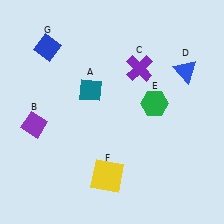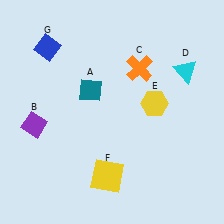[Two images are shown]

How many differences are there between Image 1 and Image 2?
There are 3 differences between the two images.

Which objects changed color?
C changed from purple to orange. D changed from blue to cyan. E changed from green to yellow.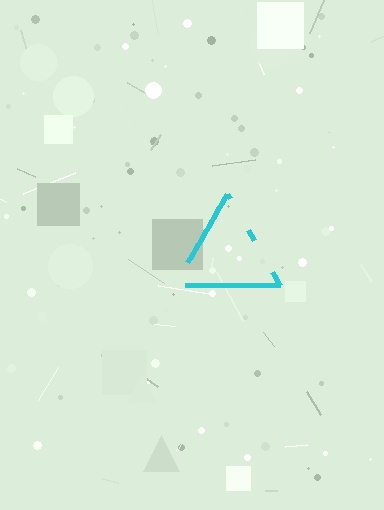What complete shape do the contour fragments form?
The contour fragments form a triangle.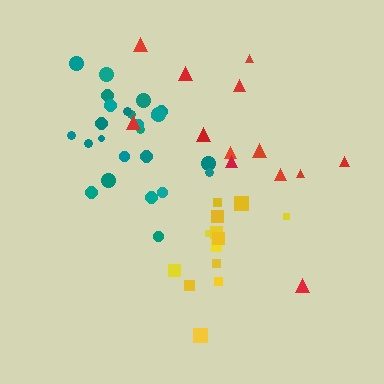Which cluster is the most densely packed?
Yellow.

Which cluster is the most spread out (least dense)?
Red.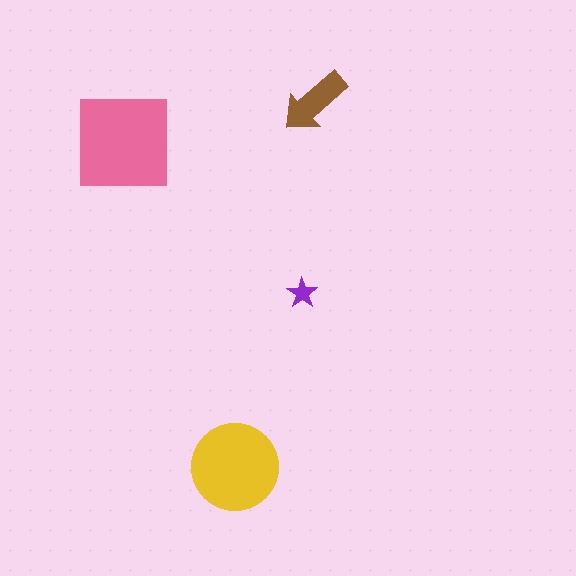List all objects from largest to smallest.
The pink square, the yellow circle, the brown arrow, the purple star.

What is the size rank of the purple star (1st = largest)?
4th.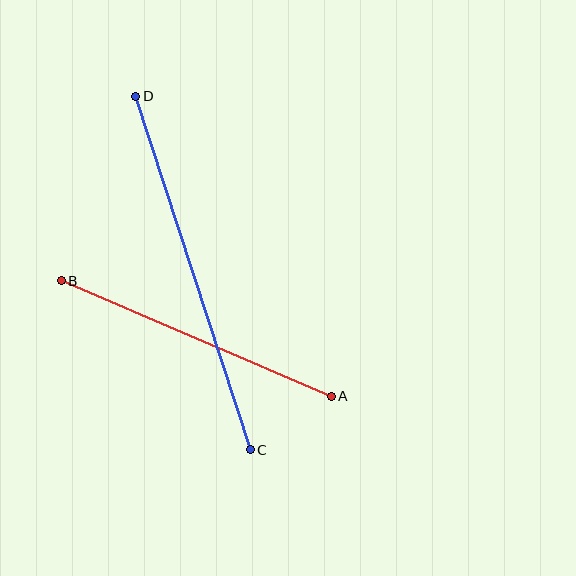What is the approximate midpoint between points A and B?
The midpoint is at approximately (196, 339) pixels.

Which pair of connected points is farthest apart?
Points C and D are farthest apart.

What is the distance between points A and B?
The distance is approximately 293 pixels.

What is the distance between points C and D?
The distance is approximately 371 pixels.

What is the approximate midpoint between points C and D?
The midpoint is at approximately (193, 273) pixels.